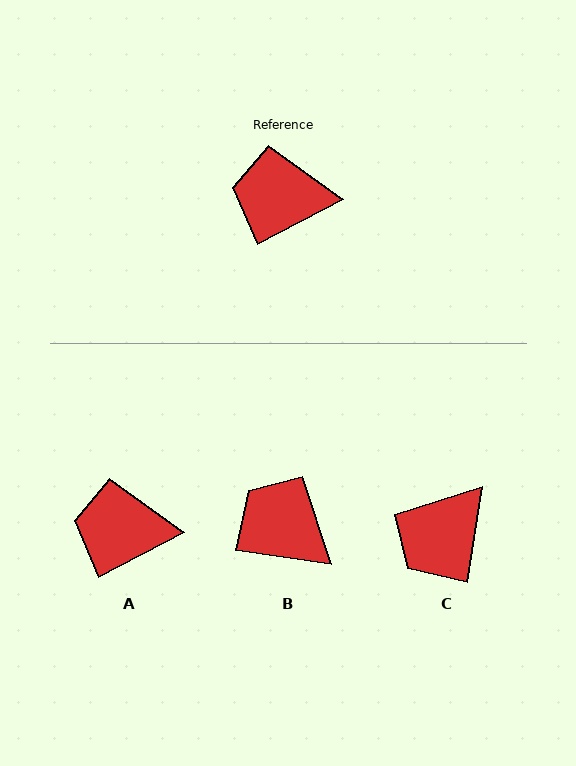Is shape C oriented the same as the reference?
No, it is off by about 53 degrees.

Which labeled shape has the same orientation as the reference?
A.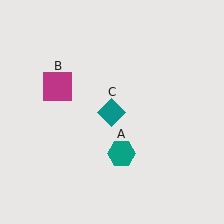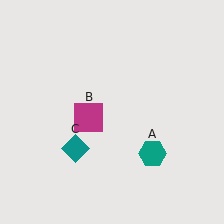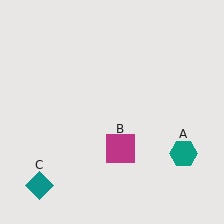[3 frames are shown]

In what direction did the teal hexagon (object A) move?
The teal hexagon (object A) moved right.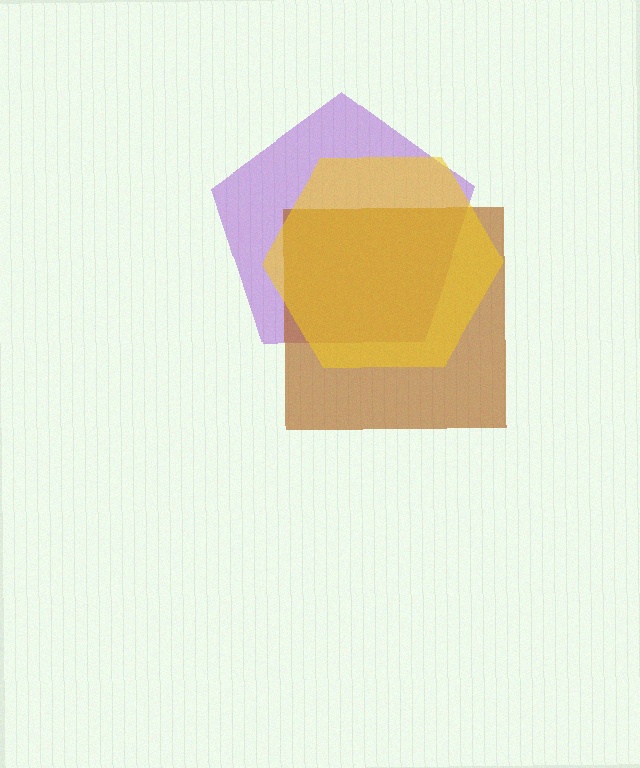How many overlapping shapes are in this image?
There are 3 overlapping shapes in the image.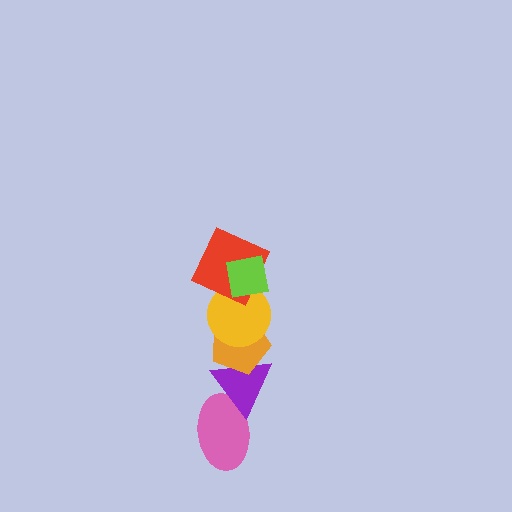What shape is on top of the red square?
The lime square is on top of the red square.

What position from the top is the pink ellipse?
The pink ellipse is 6th from the top.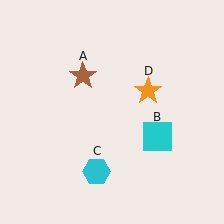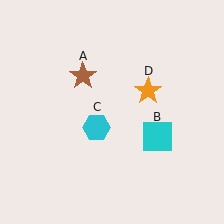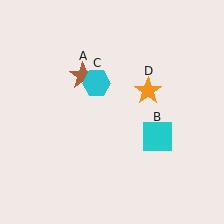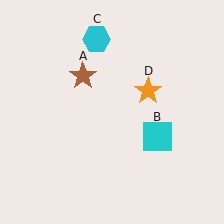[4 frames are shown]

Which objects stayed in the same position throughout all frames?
Brown star (object A) and cyan square (object B) and orange star (object D) remained stationary.